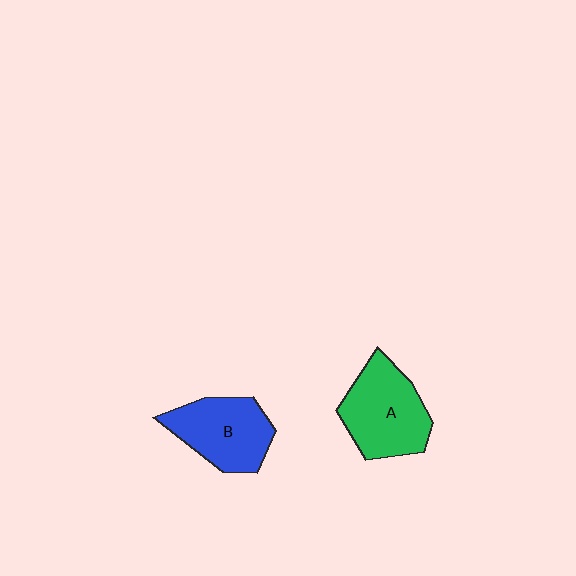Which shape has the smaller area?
Shape B (blue).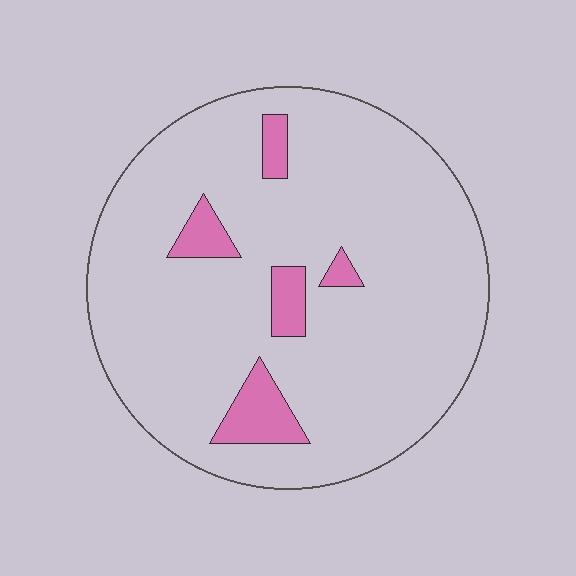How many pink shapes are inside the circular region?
5.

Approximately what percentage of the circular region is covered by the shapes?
Approximately 10%.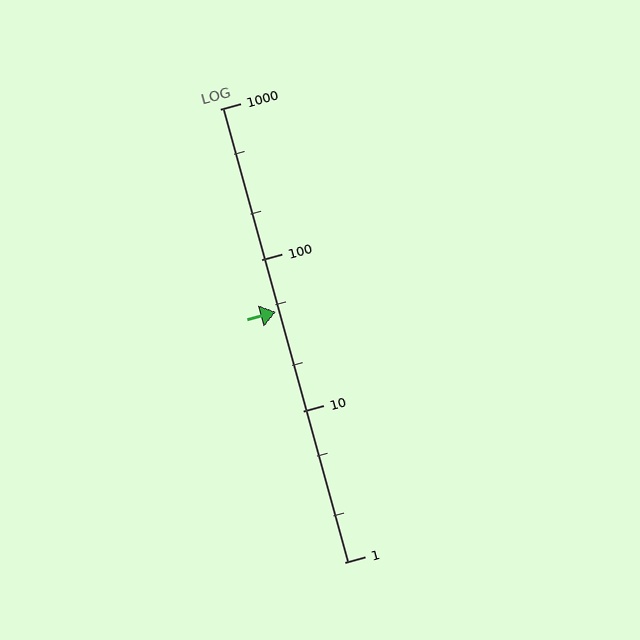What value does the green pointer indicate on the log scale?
The pointer indicates approximately 45.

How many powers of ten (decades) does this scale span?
The scale spans 3 decades, from 1 to 1000.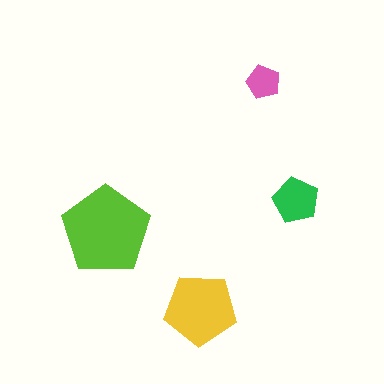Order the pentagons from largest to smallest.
the lime one, the yellow one, the green one, the pink one.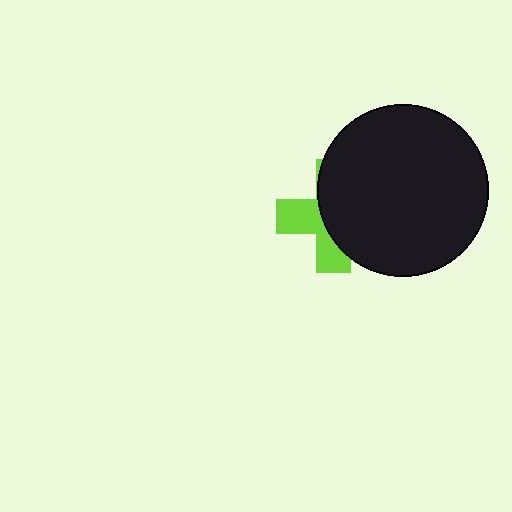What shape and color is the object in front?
The object in front is a black circle.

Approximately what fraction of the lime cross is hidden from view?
Roughly 59% of the lime cross is hidden behind the black circle.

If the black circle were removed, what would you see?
You would see the complete lime cross.